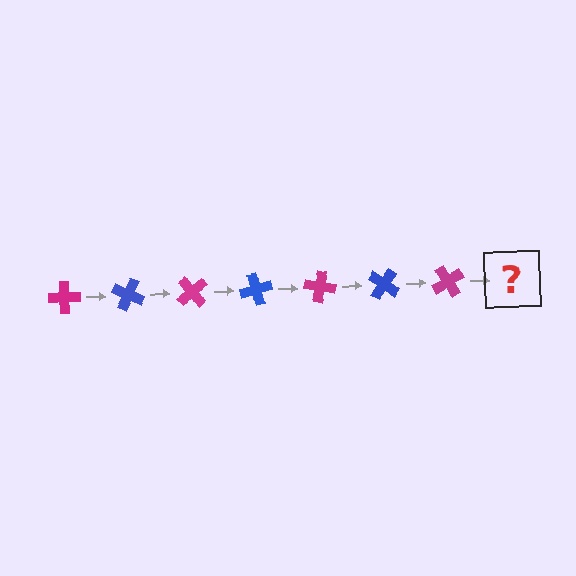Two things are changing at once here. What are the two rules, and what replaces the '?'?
The two rules are that it rotates 25 degrees each step and the color cycles through magenta and blue. The '?' should be a blue cross, rotated 175 degrees from the start.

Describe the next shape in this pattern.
It should be a blue cross, rotated 175 degrees from the start.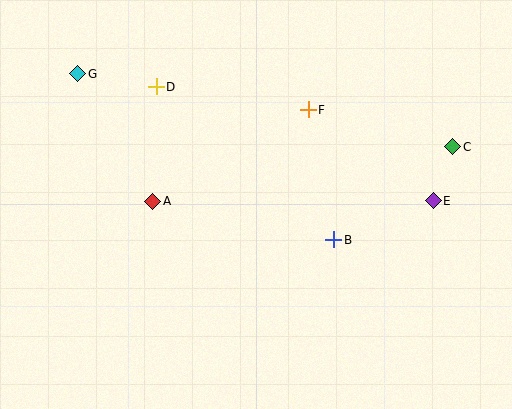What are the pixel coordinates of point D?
Point D is at (156, 87).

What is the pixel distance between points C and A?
The distance between C and A is 305 pixels.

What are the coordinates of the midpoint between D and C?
The midpoint between D and C is at (304, 117).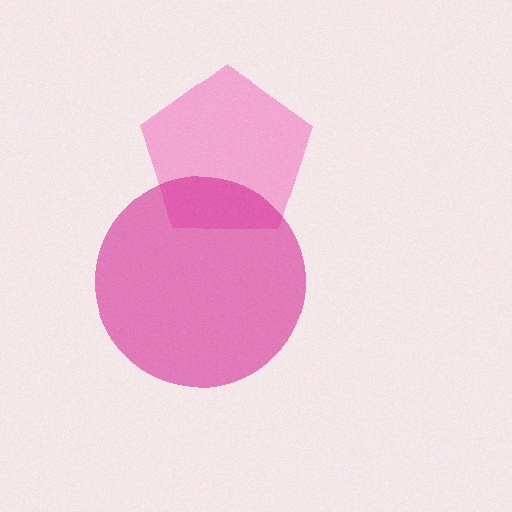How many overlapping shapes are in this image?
There are 2 overlapping shapes in the image.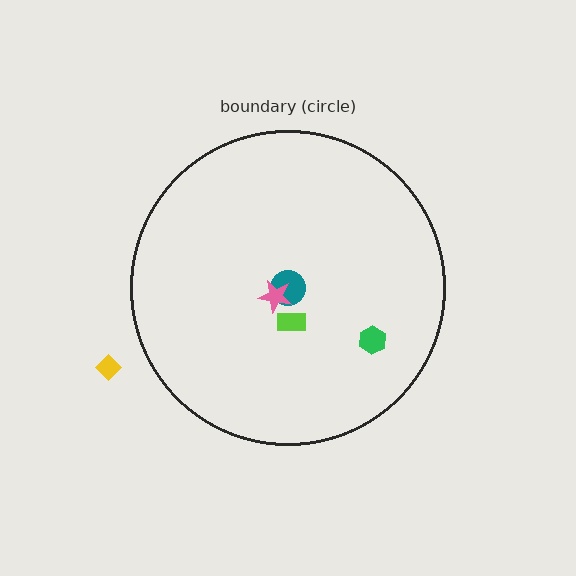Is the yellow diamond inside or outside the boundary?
Outside.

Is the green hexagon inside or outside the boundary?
Inside.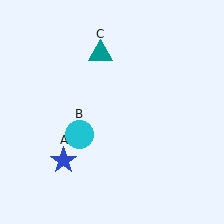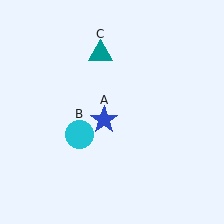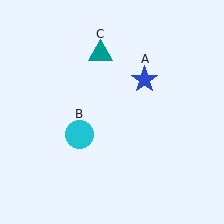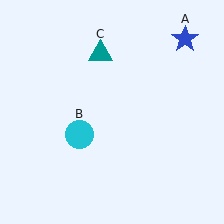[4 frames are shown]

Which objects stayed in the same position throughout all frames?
Cyan circle (object B) and teal triangle (object C) remained stationary.